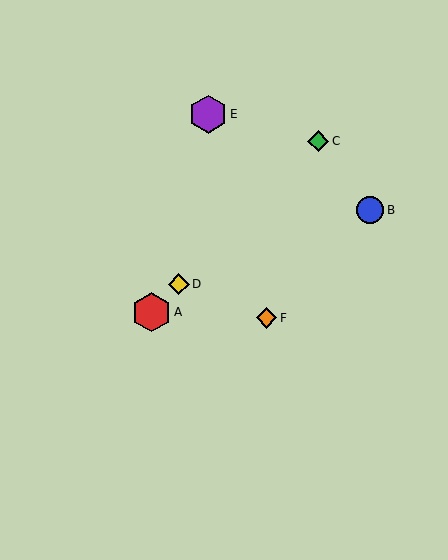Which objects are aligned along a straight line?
Objects A, C, D are aligned along a straight line.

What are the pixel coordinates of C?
Object C is at (318, 141).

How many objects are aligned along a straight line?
3 objects (A, C, D) are aligned along a straight line.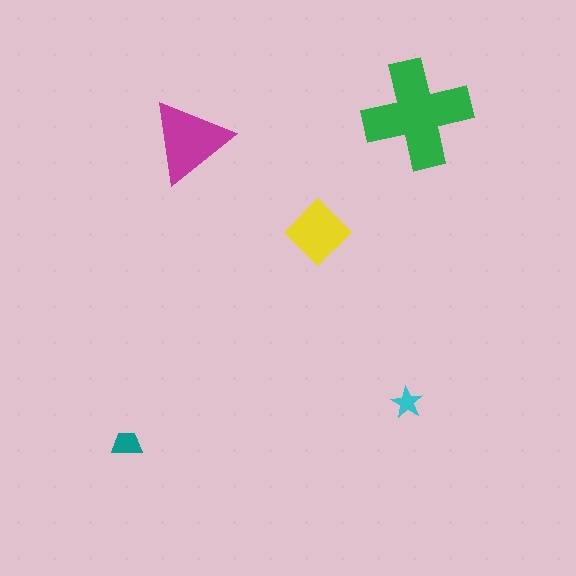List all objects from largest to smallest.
The green cross, the magenta triangle, the yellow diamond, the teal trapezoid, the cyan star.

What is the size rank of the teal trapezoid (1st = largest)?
4th.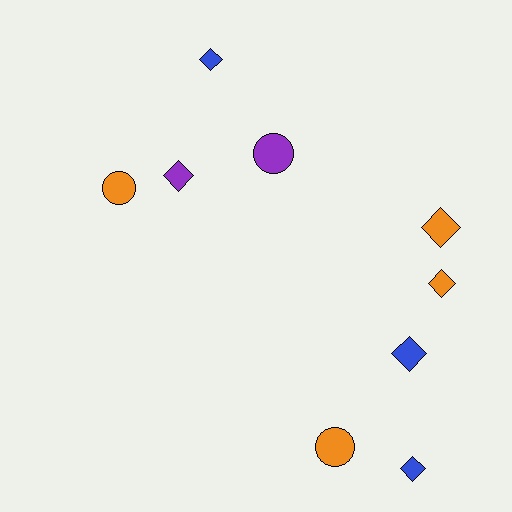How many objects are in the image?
There are 9 objects.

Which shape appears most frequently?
Diamond, with 6 objects.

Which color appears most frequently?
Orange, with 4 objects.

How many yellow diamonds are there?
There are no yellow diamonds.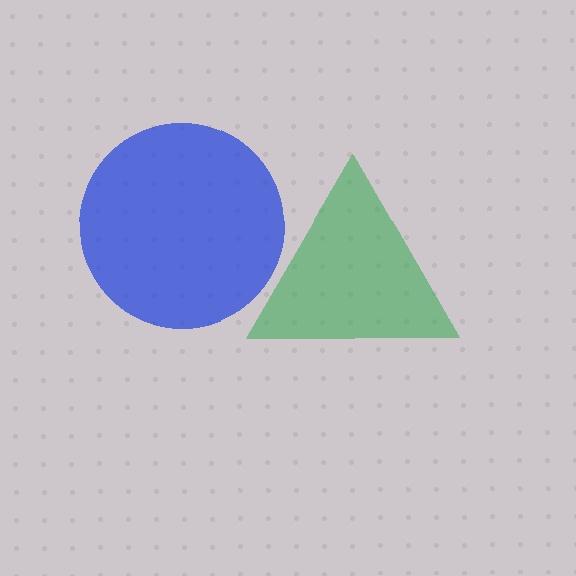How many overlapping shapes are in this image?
There are 2 overlapping shapes in the image.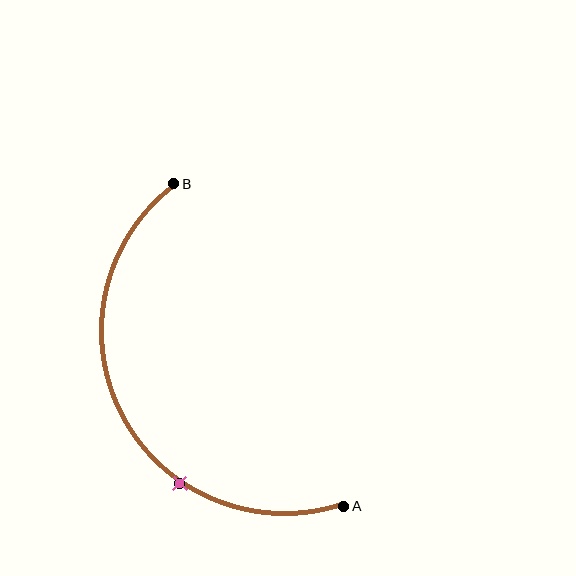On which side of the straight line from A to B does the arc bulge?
The arc bulges to the left of the straight line connecting A and B.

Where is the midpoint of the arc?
The arc midpoint is the point on the curve farthest from the straight line joining A and B. It sits to the left of that line.